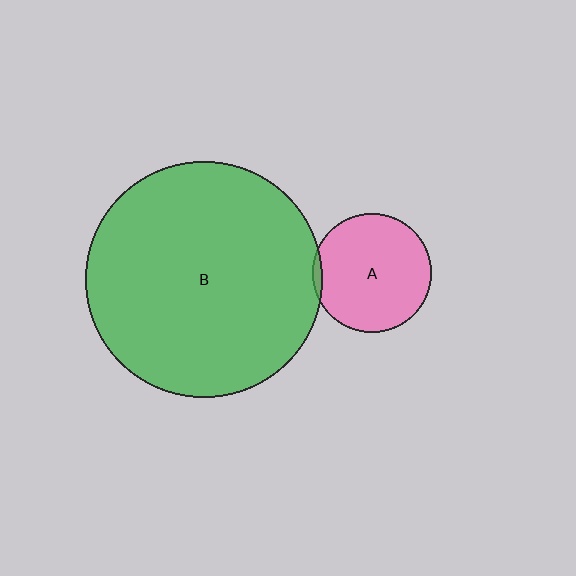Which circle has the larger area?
Circle B (green).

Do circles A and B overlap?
Yes.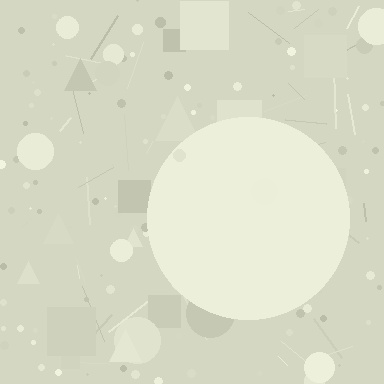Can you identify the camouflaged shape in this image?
The camouflaged shape is a circle.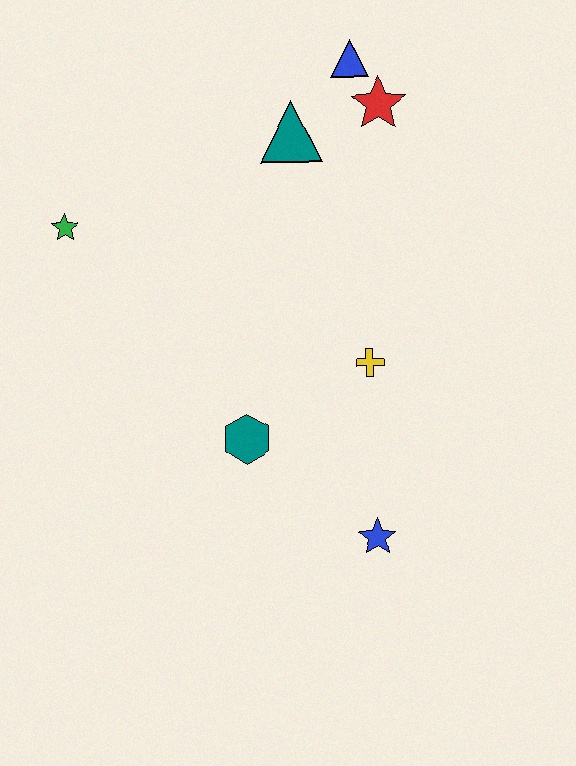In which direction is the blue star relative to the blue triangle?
The blue star is below the blue triangle.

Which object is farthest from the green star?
The blue star is farthest from the green star.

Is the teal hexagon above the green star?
No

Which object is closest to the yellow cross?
The teal hexagon is closest to the yellow cross.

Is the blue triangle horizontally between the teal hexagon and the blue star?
Yes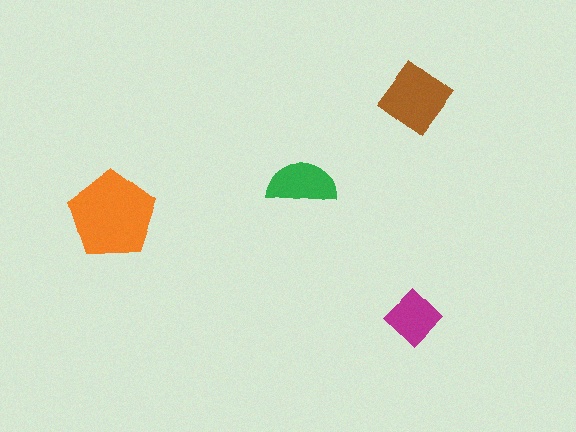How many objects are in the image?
There are 4 objects in the image.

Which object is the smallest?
The magenta diamond.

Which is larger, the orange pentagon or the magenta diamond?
The orange pentagon.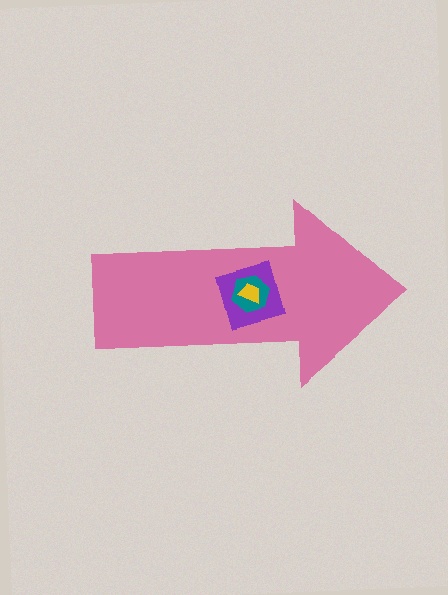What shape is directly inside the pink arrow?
The purple diamond.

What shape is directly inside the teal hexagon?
The yellow trapezoid.